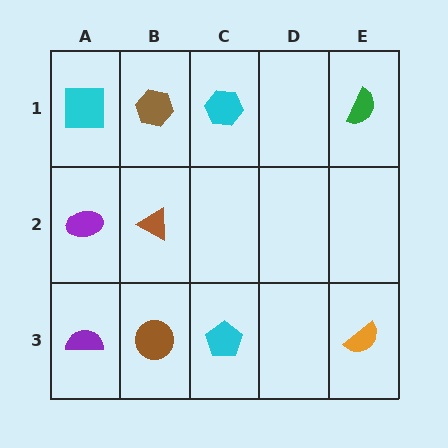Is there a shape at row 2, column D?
No, that cell is empty.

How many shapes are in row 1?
4 shapes.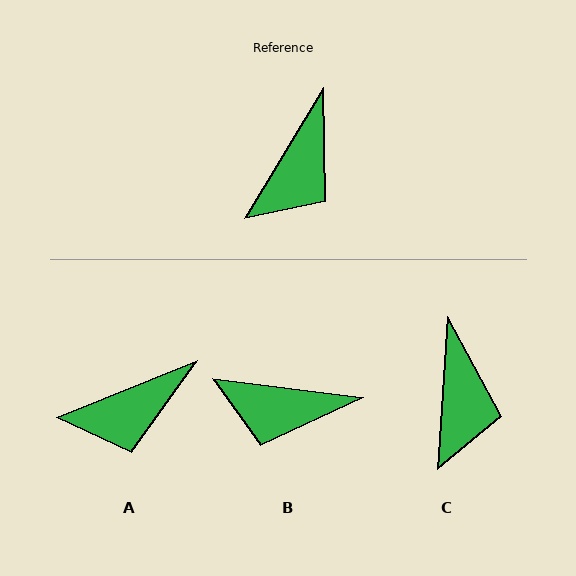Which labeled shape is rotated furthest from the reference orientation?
B, about 66 degrees away.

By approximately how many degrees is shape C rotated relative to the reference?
Approximately 27 degrees counter-clockwise.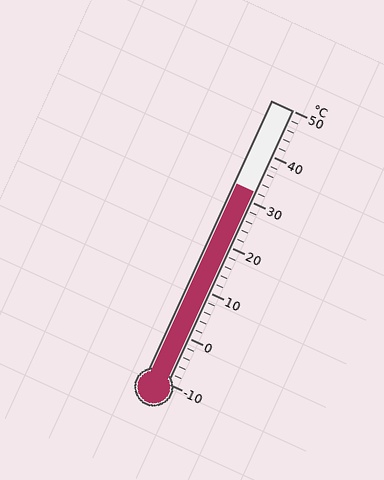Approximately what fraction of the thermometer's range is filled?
The thermometer is filled to approximately 70% of its range.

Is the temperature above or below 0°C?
The temperature is above 0°C.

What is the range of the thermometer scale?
The thermometer scale ranges from -10°C to 50°C.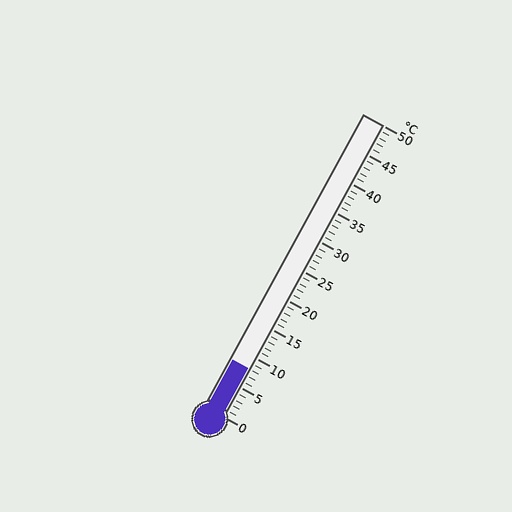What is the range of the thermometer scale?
The thermometer scale ranges from 0°C to 50°C.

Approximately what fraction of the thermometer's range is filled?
The thermometer is filled to approximately 15% of its range.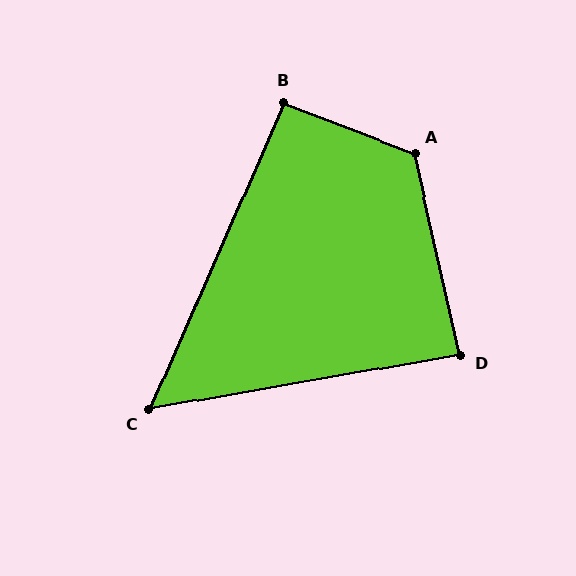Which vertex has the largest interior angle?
A, at approximately 124 degrees.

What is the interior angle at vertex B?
Approximately 93 degrees (approximately right).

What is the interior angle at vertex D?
Approximately 87 degrees (approximately right).